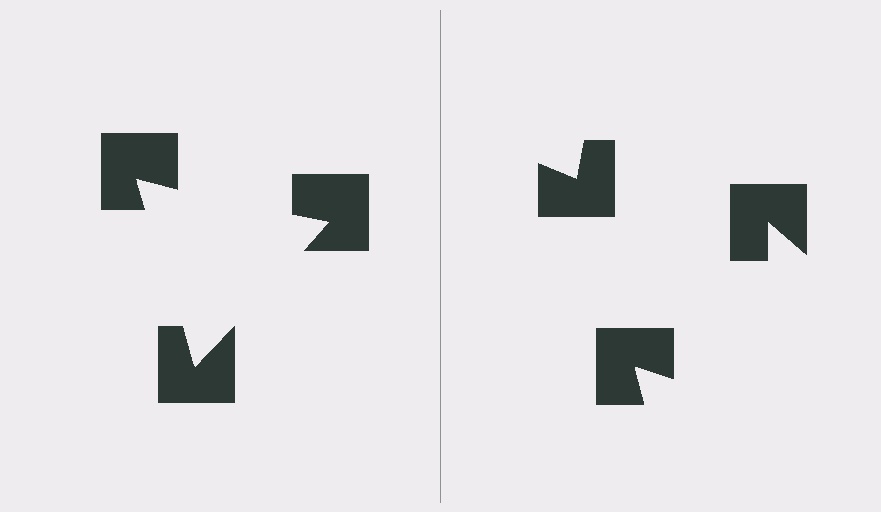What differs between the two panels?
The notched squares are positioned identically on both sides; only the wedge orientations differ. On the left they align to a triangle; on the right they are misaligned.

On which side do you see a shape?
An illusory triangle appears on the left side. On the right side the wedge cuts are rotated, so no coherent shape forms.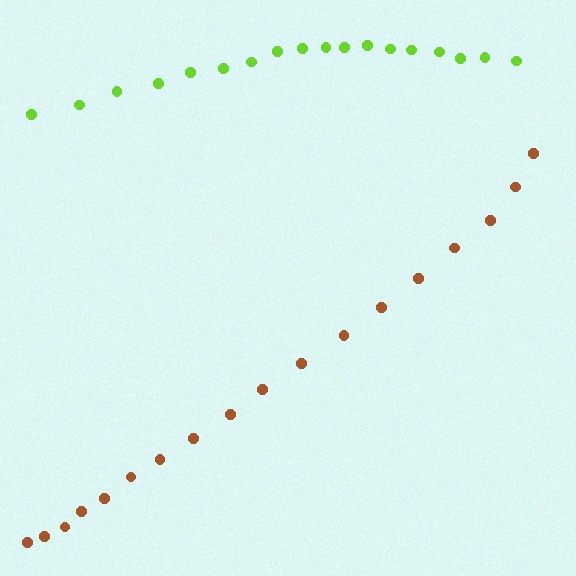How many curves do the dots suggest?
There are 2 distinct paths.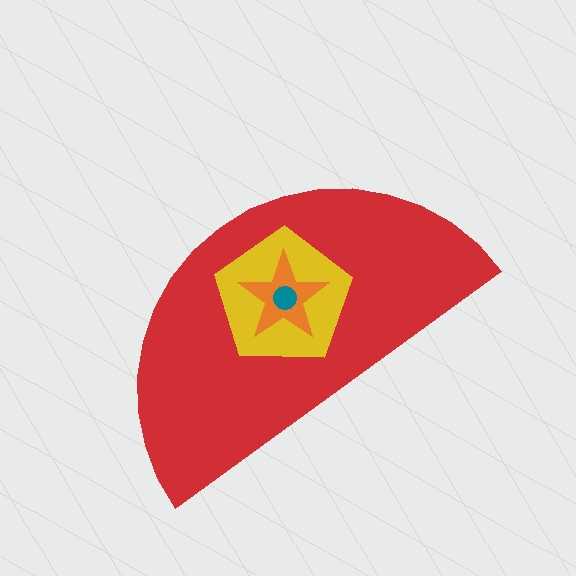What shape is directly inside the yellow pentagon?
The orange star.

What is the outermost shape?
The red semicircle.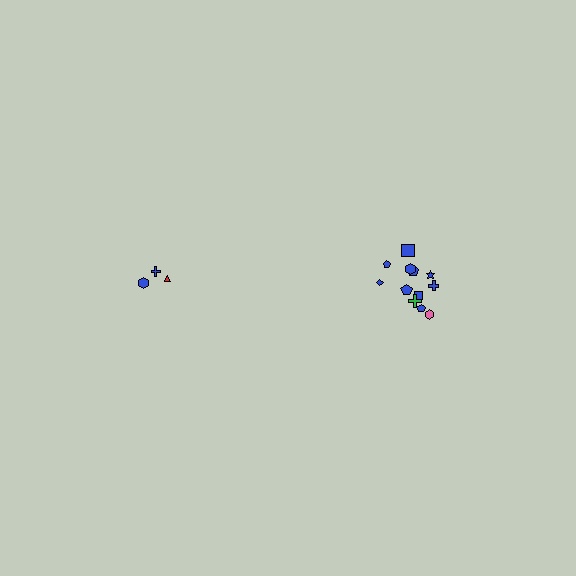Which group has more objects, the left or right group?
The right group.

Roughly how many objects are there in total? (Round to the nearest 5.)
Roughly 15 objects in total.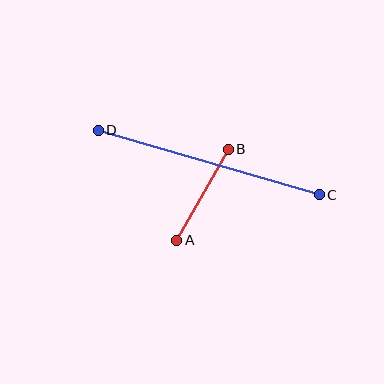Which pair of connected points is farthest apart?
Points C and D are farthest apart.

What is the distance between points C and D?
The distance is approximately 231 pixels.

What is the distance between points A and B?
The distance is approximately 104 pixels.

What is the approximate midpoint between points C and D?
The midpoint is at approximately (209, 162) pixels.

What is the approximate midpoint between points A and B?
The midpoint is at approximately (203, 195) pixels.